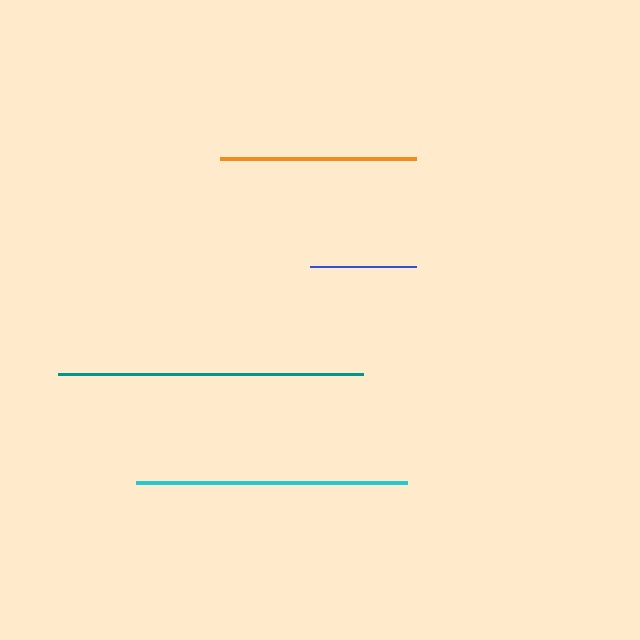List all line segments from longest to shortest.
From longest to shortest: teal, cyan, orange, blue.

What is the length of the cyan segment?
The cyan segment is approximately 271 pixels long.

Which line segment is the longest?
The teal line is the longest at approximately 305 pixels.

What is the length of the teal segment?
The teal segment is approximately 305 pixels long.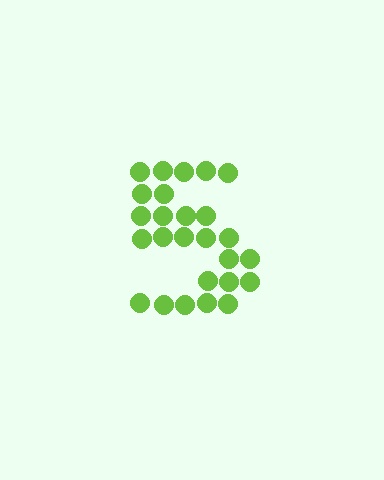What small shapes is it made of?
It is made of small circles.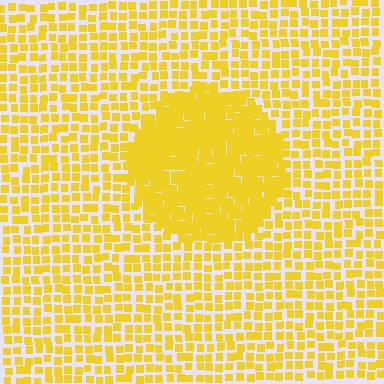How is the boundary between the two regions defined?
The boundary is defined by a change in element density (approximately 2.0x ratio). All elements are the same color, size, and shape.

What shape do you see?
I see a circle.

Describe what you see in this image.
The image contains small yellow elements arranged at two different densities. A circle-shaped region is visible where the elements are more densely packed than the surrounding area.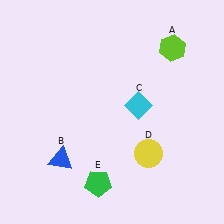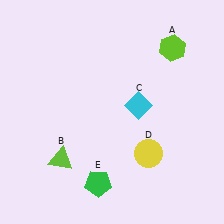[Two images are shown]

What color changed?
The triangle (B) changed from blue in Image 1 to lime in Image 2.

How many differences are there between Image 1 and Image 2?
There is 1 difference between the two images.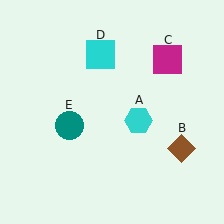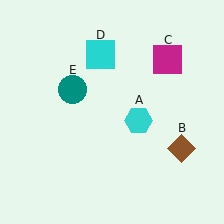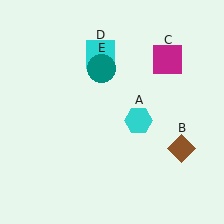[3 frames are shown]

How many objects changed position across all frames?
1 object changed position: teal circle (object E).